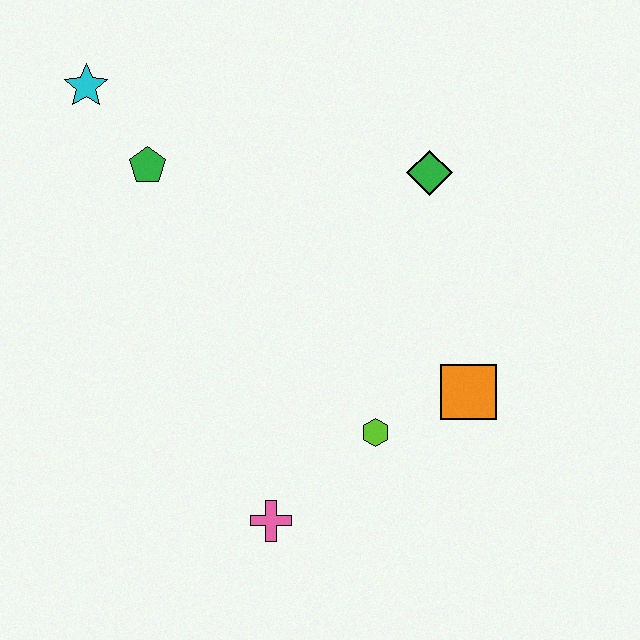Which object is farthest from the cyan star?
The orange square is farthest from the cyan star.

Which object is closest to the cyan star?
The green pentagon is closest to the cyan star.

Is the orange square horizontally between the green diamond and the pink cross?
No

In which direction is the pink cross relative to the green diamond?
The pink cross is below the green diamond.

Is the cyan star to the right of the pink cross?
No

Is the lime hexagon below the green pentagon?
Yes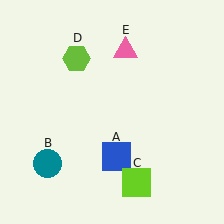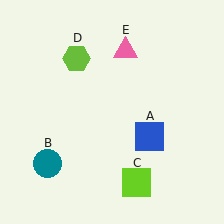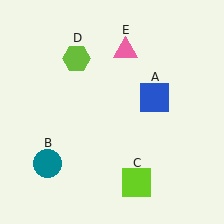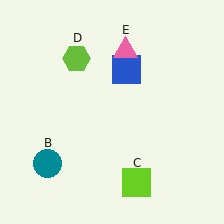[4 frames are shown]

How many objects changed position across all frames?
1 object changed position: blue square (object A).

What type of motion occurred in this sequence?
The blue square (object A) rotated counterclockwise around the center of the scene.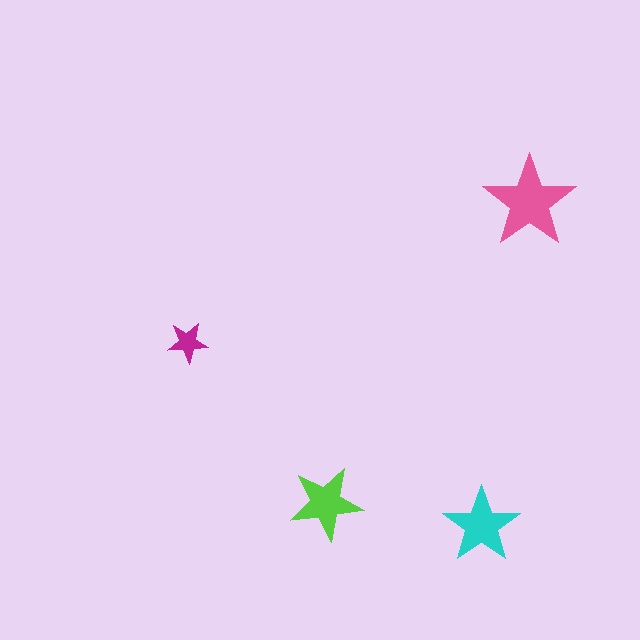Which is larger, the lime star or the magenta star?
The lime one.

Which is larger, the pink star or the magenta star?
The pink one.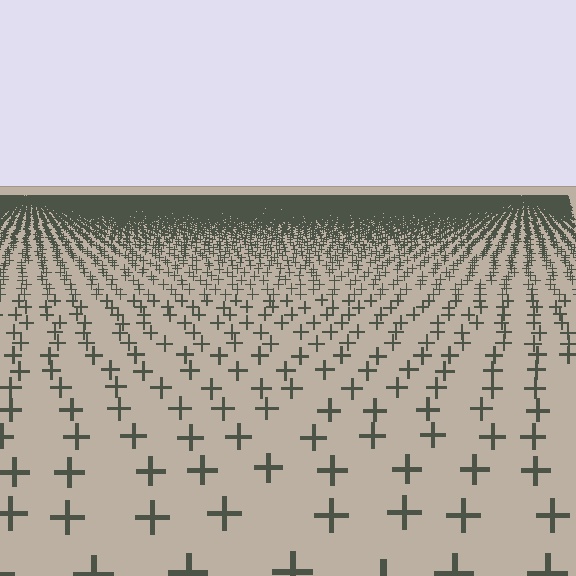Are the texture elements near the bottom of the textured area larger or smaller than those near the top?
Larger. Near the bottom, elements are closer to the viewer and appear at a bigger on-screen size.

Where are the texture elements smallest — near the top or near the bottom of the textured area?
Near the top.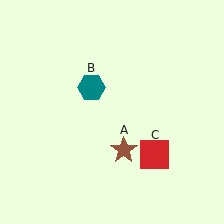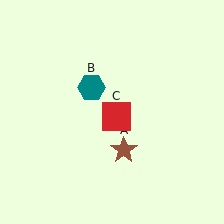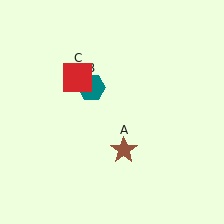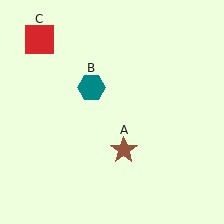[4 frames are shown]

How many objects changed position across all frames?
1 object changed position: red square (object C).